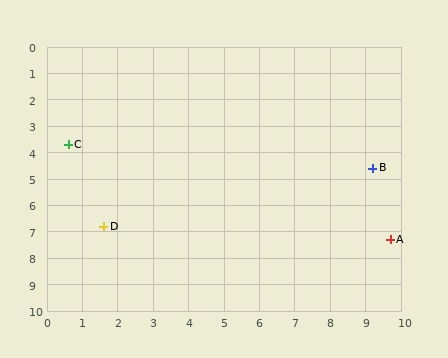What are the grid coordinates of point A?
Point A is at approximately (9.7, 7.3).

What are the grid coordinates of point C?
Point C is at approximately (0.6, 3.7).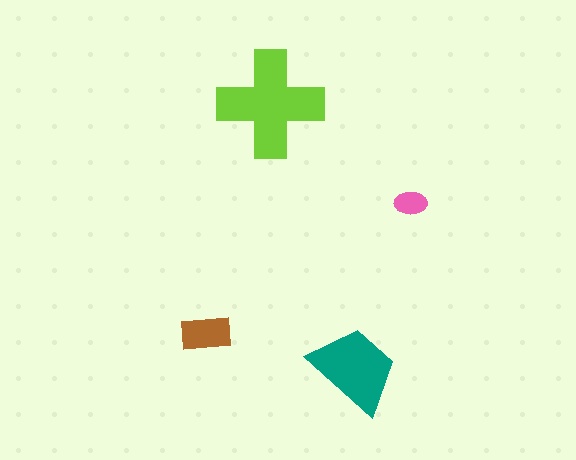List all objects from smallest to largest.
The pink ellipse, the brown rectangle, the teal trapezoid, the lime cross.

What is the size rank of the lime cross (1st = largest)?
1st.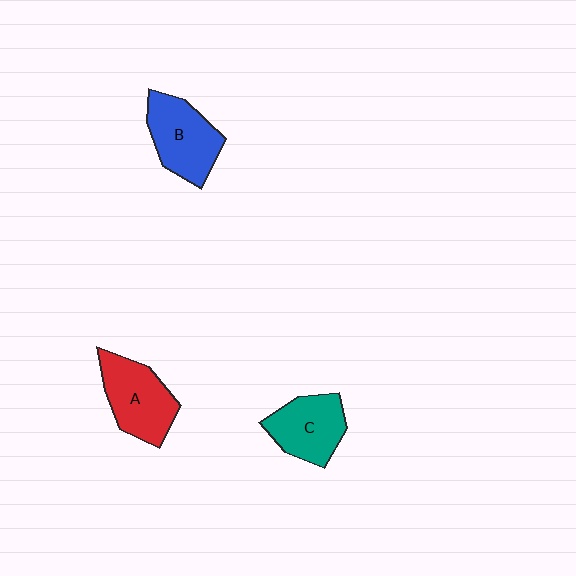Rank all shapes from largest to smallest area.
From largest to smallest: A (red), B (blue), C (teal).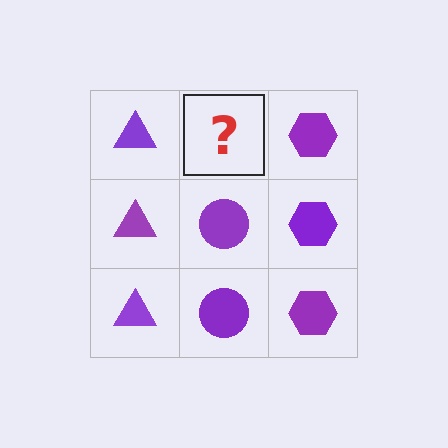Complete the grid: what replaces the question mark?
The question mark should be replaced with a purple circle.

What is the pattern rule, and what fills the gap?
The rule is that each column has a consistent shape. The gap should be filled with a purple circle.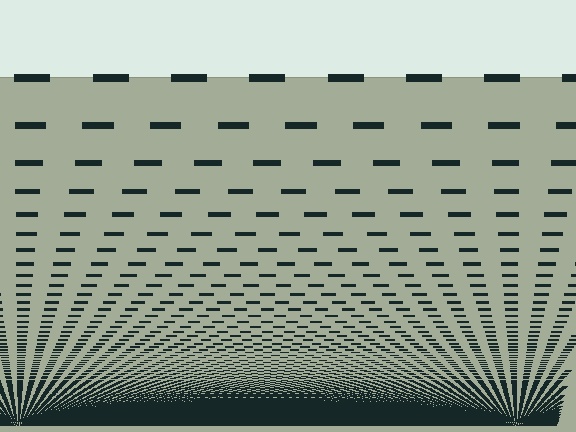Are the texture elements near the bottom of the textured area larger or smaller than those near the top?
Smaller. The gradient is inverted — elements near the bottom are smaller and denser.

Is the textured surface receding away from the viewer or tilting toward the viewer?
The surface appears to tilt toward the viewer. Texture elements get larger and sparser toward the top.